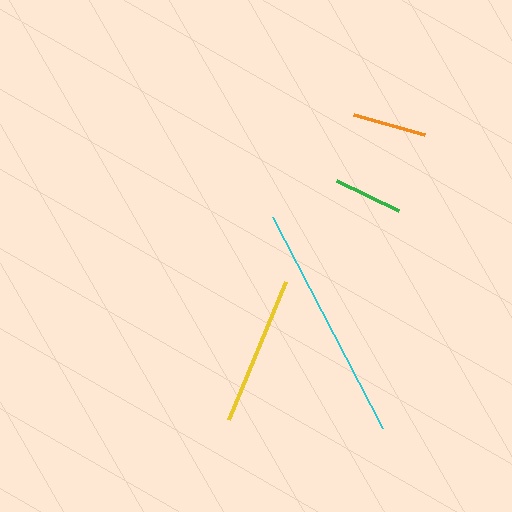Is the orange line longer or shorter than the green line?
The orange line is longer than the green line.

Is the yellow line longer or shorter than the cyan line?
The cyan line is longer than the yellow line.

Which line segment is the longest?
The cyan line is the longest at approximately 238 pixels.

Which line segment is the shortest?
The green line is the shortest at approximately 69 pixels.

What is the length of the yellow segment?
The yellow segment is approximately 149 pixels long.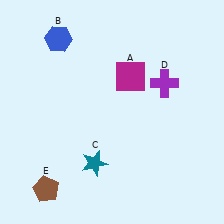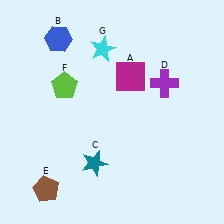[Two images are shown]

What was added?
A lime pentagon (F), a cyan star (G) were added in Image 2.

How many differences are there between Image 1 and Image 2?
There are 2 differences between the two images.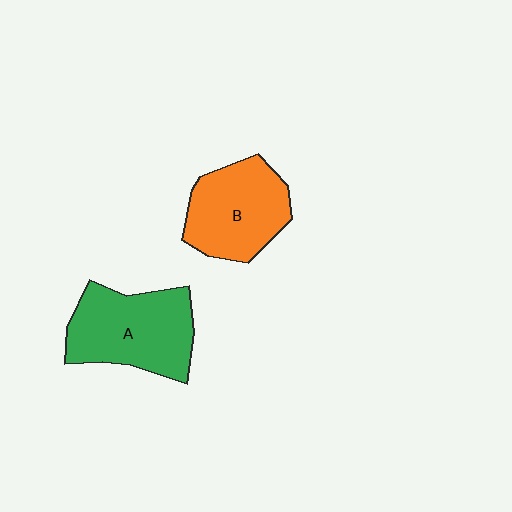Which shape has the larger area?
Shape A (green).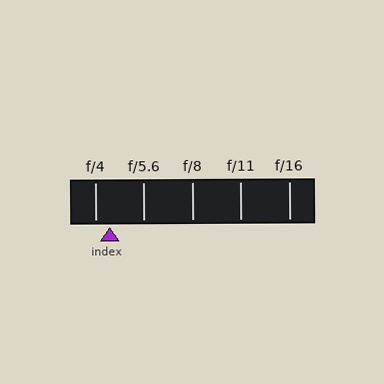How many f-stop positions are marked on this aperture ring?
There are 5 f-stop positions marked.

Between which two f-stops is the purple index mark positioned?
The index mark is between f/4 and f/5.6.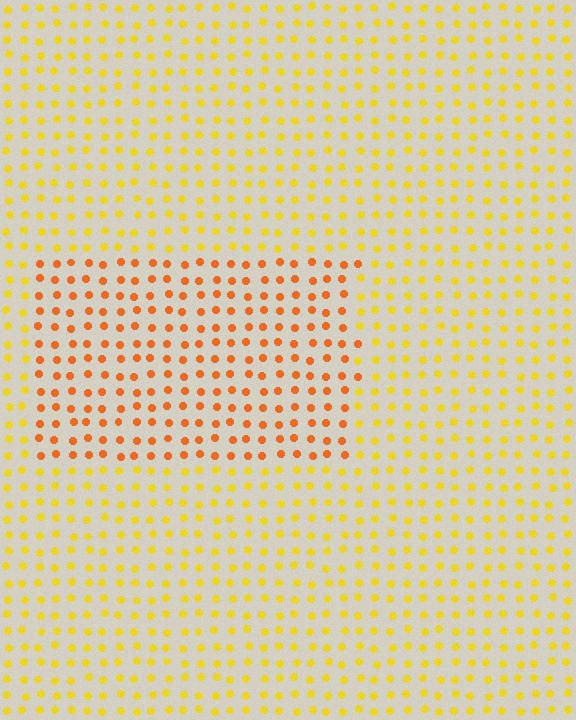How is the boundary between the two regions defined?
The boundary is defined purely by a slight shift in hue (about 32 degrees). Spacing, size, and orientation are identical on both sides.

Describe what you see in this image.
The image is filled with small yellow elements in a uniform arrangement. A rectangle-shaped region is visible where the elements are tinted to a slightly different hue, forming a subtle color boundary.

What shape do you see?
I see a rectangle.